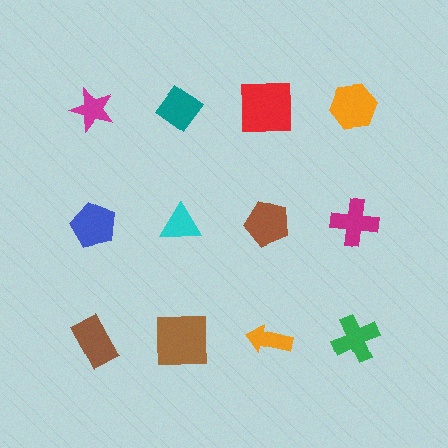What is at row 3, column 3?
An orange arrow.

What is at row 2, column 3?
A brown pentagon.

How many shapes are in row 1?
4 shapes.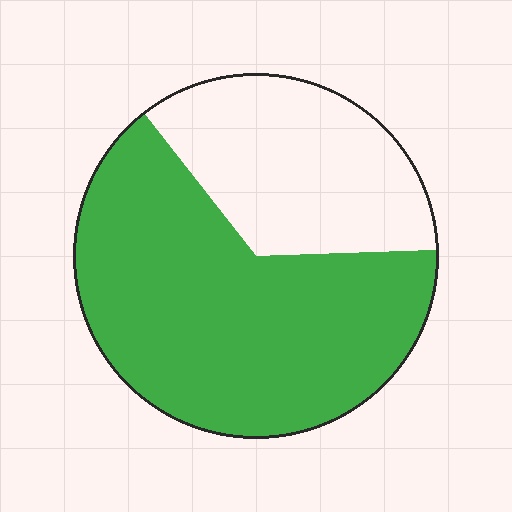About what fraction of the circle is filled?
About two thirds (2/3).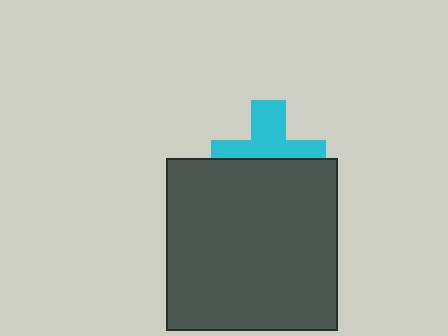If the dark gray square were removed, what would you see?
You would see the complete cyan cross.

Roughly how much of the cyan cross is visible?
About half of it is visible (roughly 51%).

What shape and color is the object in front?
The object in front is a dark gray square.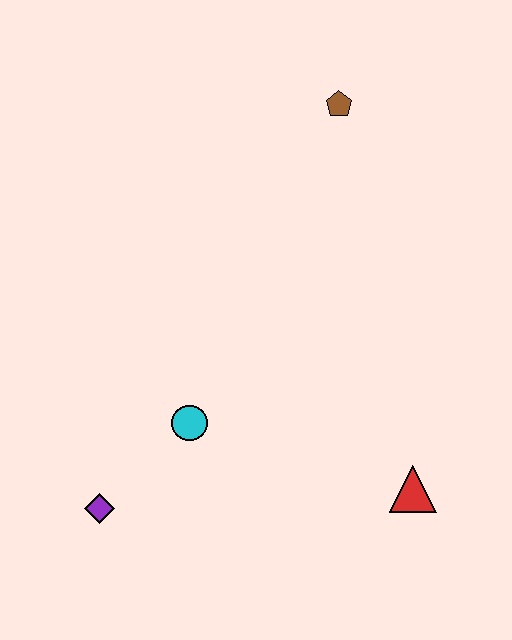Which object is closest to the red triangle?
The cyan circle is closest to the red triangle.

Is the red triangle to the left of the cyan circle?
No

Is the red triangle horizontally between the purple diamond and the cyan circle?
No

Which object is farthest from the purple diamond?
The brown pentagon is farthest from the purple diamond.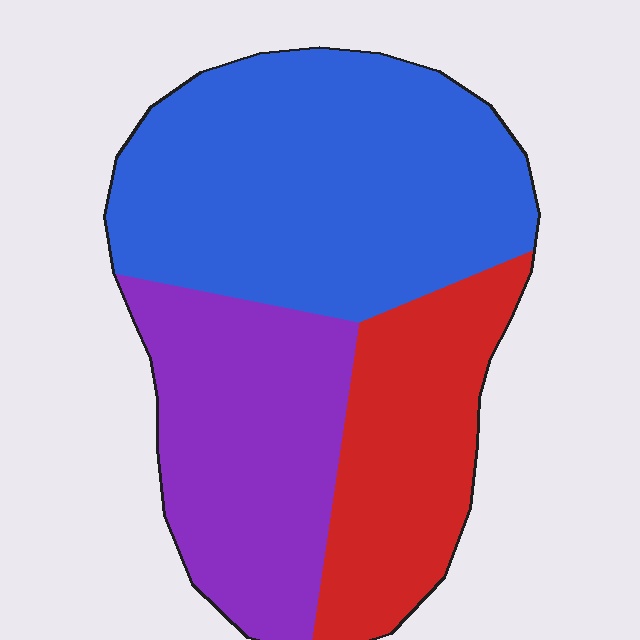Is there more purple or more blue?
Blue.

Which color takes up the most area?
Blue, at roughly 45%.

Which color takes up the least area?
Red, at roughly 25%.